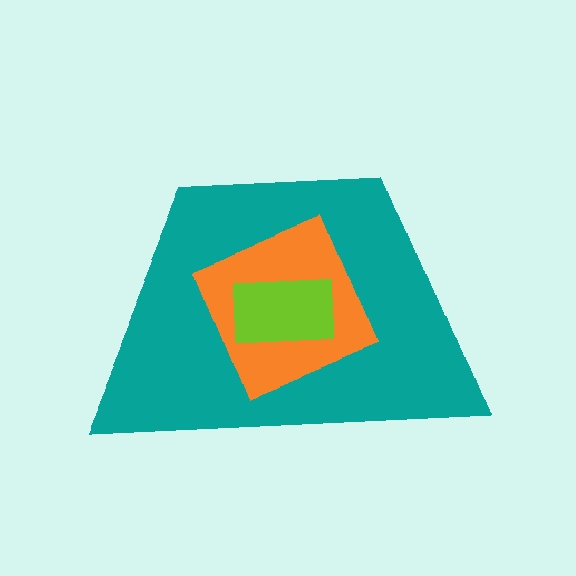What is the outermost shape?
The teal trapezoid.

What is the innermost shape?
The lime rectangle.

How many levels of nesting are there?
3.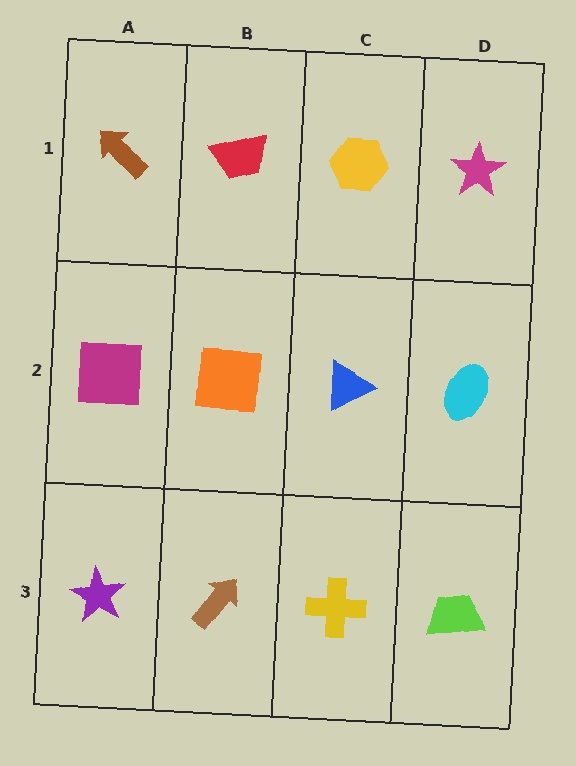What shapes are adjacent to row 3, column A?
A magenta square (row 2, column A), a brown arrow (row 3, column B).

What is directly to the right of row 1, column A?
A red trapezoid.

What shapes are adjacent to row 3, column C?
A blue triangle (row 2, column C), a brown arrow (row 3, column B), a lime trapezoid (row 3, column D).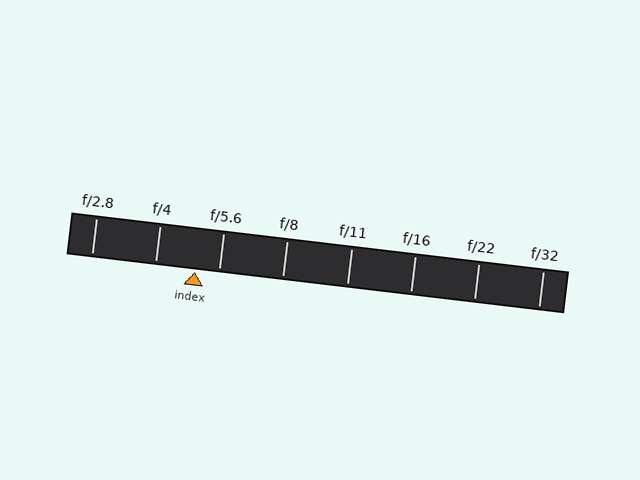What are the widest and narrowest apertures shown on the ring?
The widest aperture shown is f/2.8 and the narrowest is f/32.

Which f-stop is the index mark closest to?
The index mark is closest to f/5.6.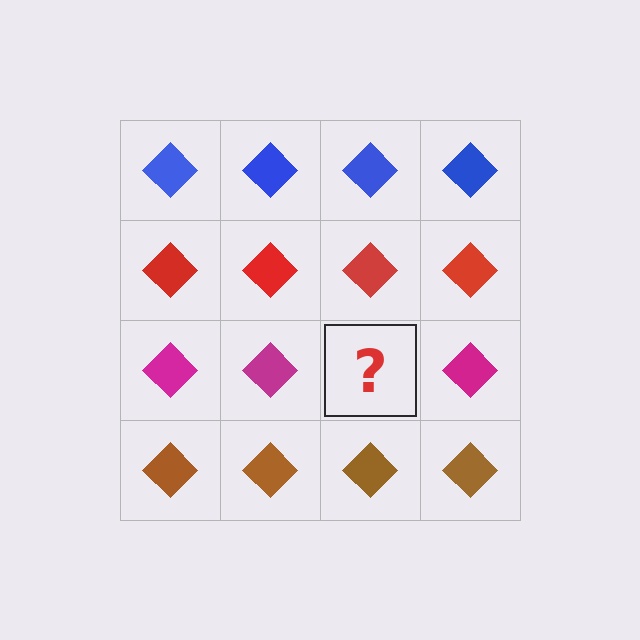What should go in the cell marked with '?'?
The missing cell should contain a magenta diamond.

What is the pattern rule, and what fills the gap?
The rule is that each row has a consistent color. The gap should be filled with a magenta diamond.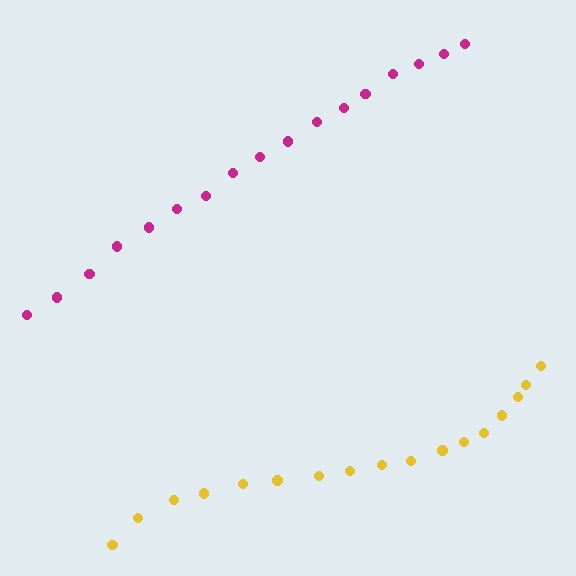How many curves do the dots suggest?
There are 2 distinct paths.